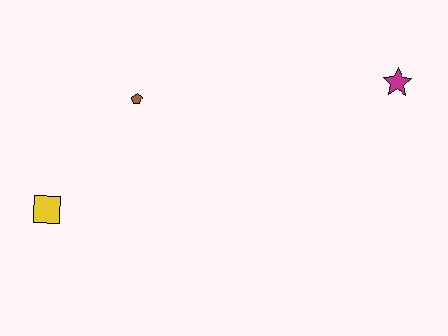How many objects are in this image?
There are 3 objects.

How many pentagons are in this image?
There is 1 pentagon.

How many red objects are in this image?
There are no red objects.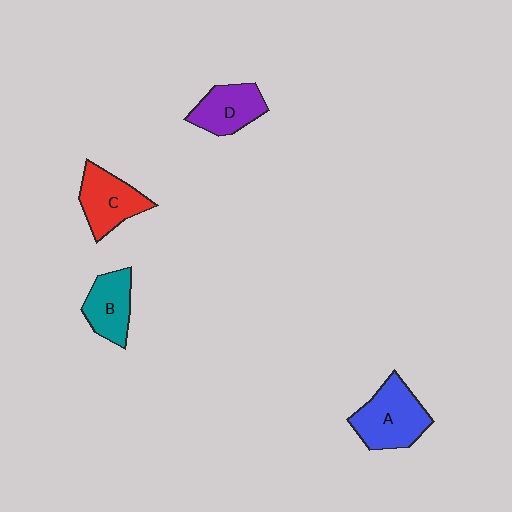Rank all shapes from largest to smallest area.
From largest to smallest: A (blue), C (red), D (purple), B (teal).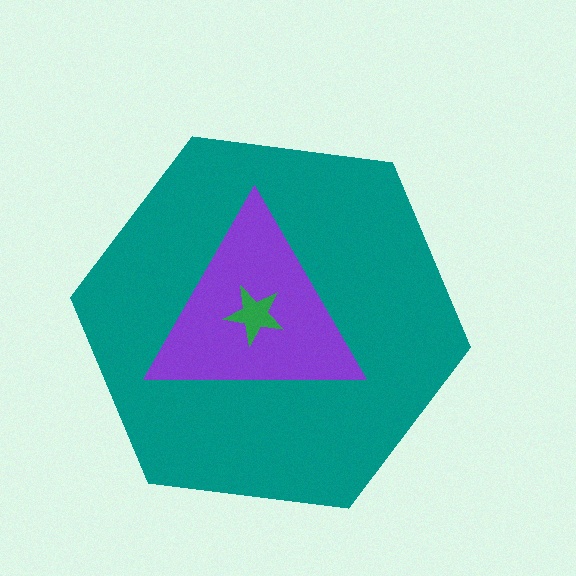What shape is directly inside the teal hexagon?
The purple triangle.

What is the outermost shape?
The teal hexagon.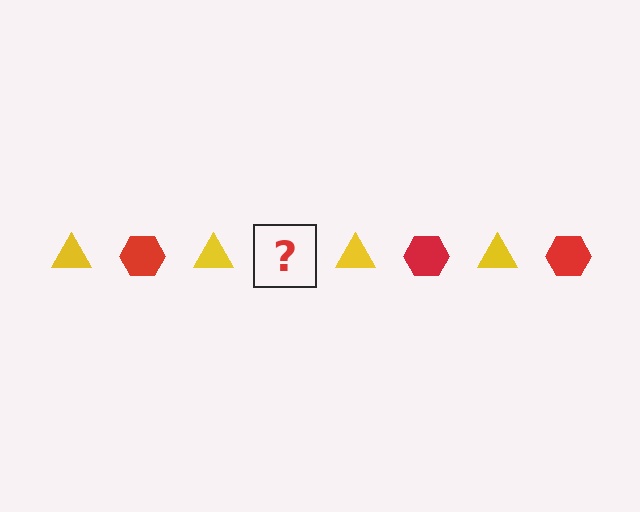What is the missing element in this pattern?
The missing element is a red hexagon.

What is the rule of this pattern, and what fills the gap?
The rule is that the pattern alternates between yellow triangle and red hexagon. The gap should be filled with a red hexagon.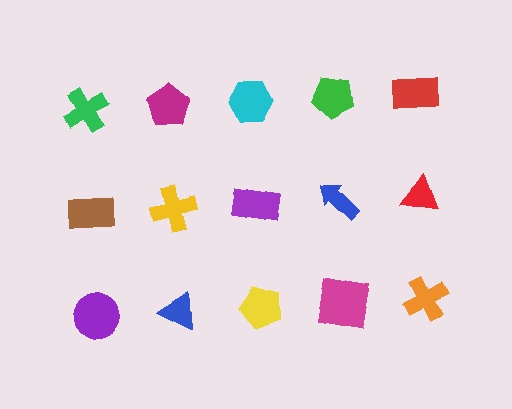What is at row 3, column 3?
A yellow pentagon.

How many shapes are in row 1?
5 shapes.